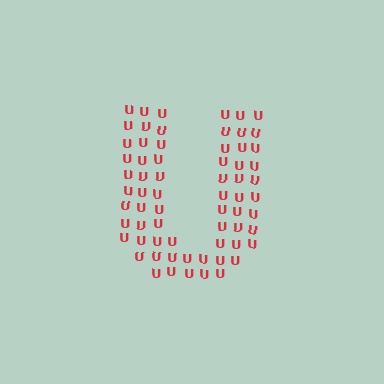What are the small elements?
The small elements are letter U's.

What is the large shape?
The large shape is the letter U.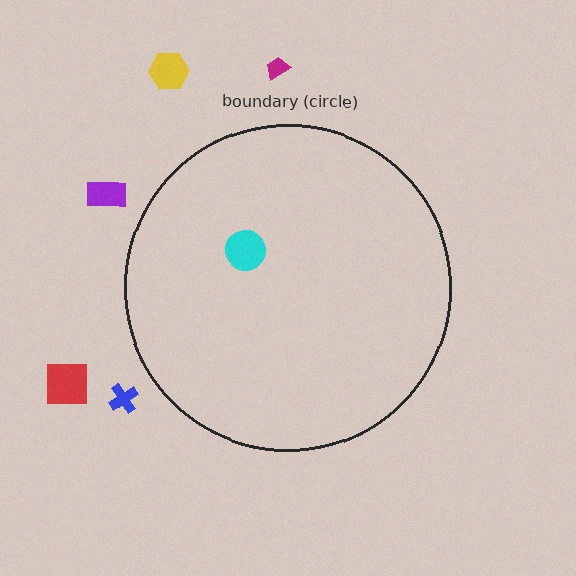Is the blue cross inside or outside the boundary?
Outside.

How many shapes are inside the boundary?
1 inside, 5 outside.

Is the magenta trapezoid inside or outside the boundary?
Outside.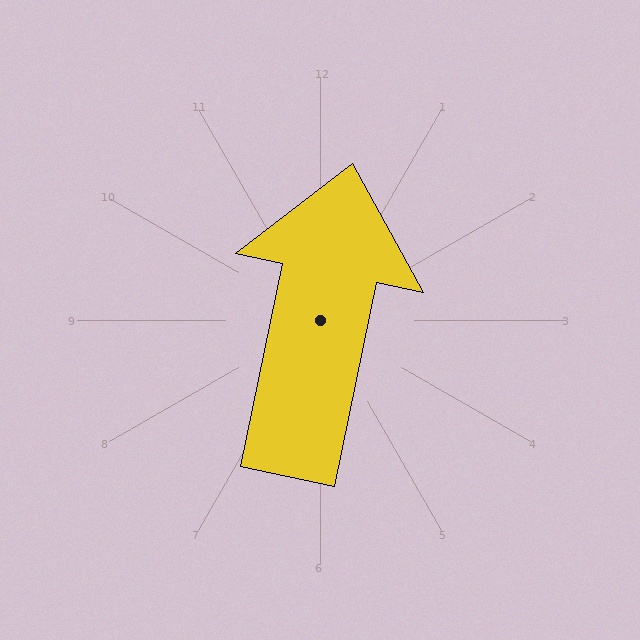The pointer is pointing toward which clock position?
Roughly 12 o'clock.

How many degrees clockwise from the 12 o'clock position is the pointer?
Approximately 12 degrees.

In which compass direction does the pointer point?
North.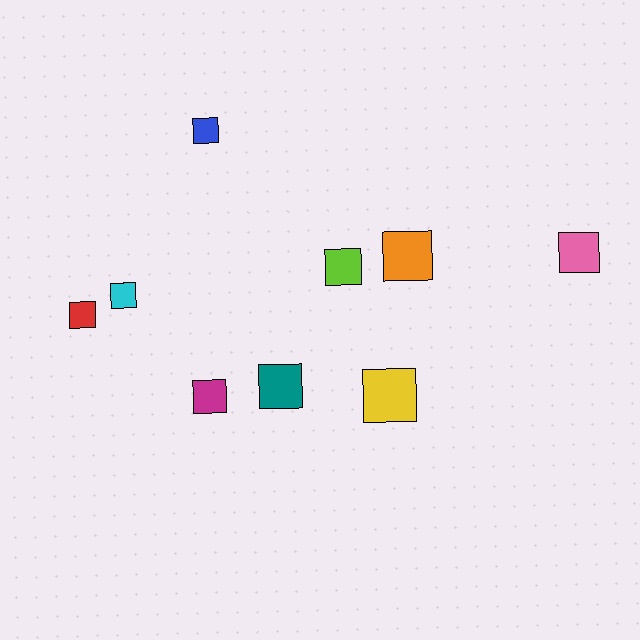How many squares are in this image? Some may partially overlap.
There are 9 squares.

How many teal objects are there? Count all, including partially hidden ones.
There is 1 teal object.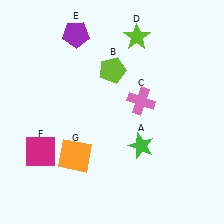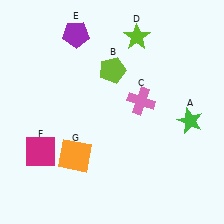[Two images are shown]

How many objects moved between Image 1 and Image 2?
1 object moved between the two images.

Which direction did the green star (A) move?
The green star (A) moved right.